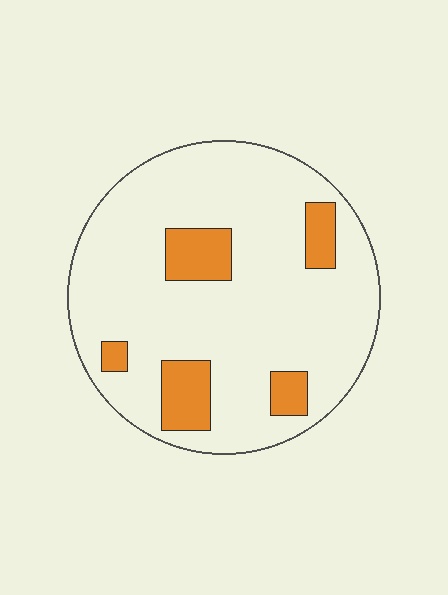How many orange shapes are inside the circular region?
5.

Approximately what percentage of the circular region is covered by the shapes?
Approximately 15%.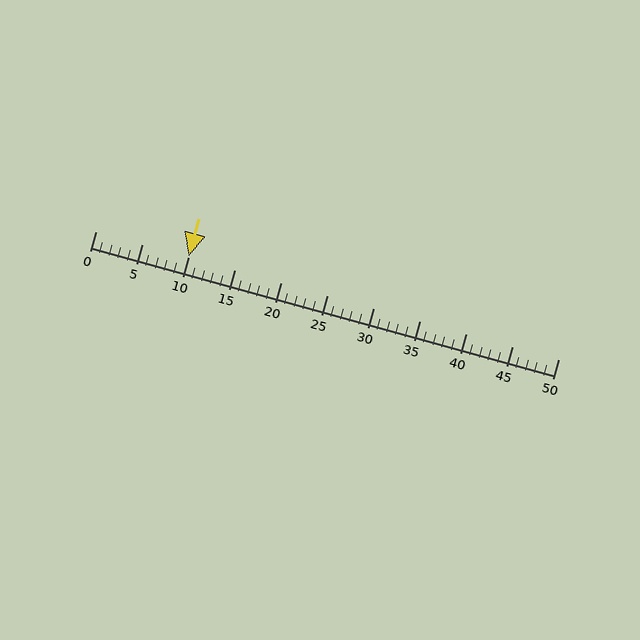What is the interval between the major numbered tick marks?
The major tick marks are spaced 5 units apart.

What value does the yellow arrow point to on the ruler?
The yellow arrow points to approximately 10.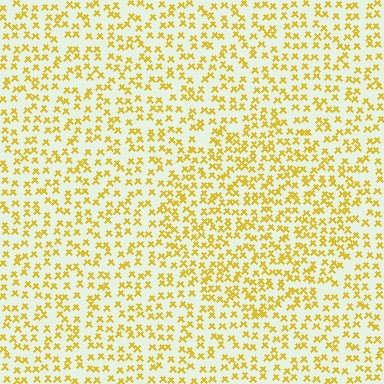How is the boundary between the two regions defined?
The boundary is defined by a change in element density (approximately 1.4x ratio). All elements are the same color, size, and shape.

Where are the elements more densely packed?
The elements are more densely packed inside the circle boundary.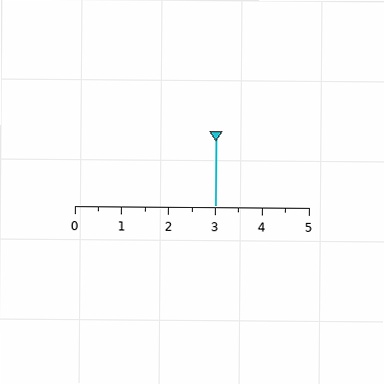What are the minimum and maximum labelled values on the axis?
The axis runs from 0 to 5.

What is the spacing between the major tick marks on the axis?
The major ticks are spaced 1 apart.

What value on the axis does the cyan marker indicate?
The marker indicates approximately 3.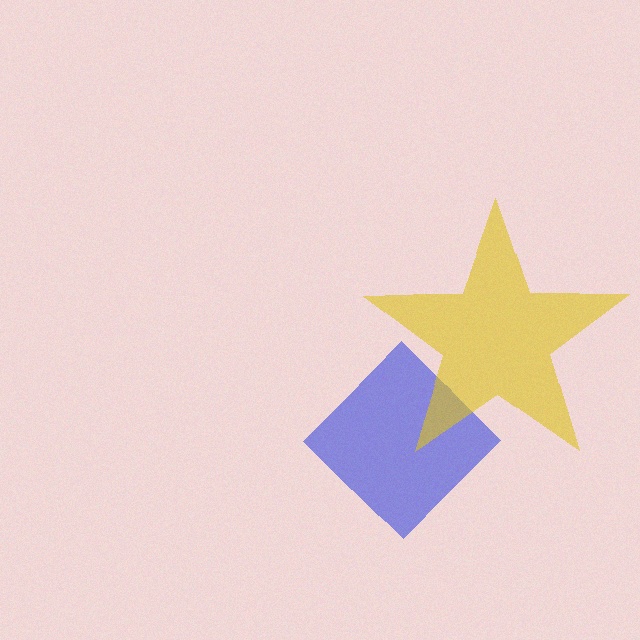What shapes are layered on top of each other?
The layered shapes are: a blue diamond, a yellow star.